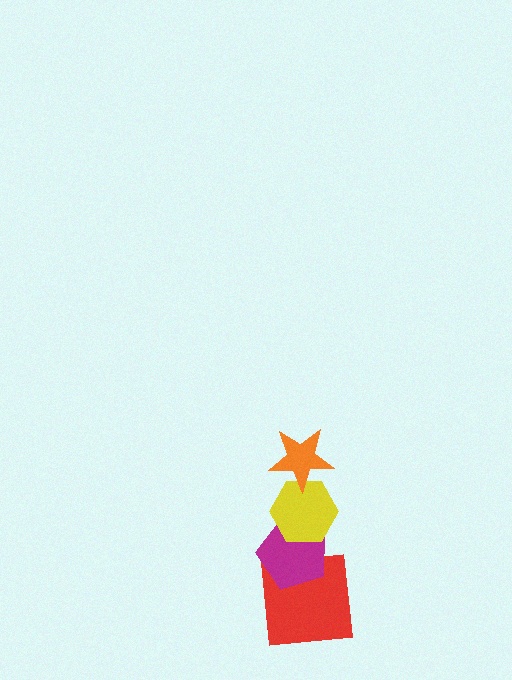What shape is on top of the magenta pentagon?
The yellow hexagon is on top of the magenta pentagon.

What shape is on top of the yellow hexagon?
The orange star is on top of the yellow hexagon.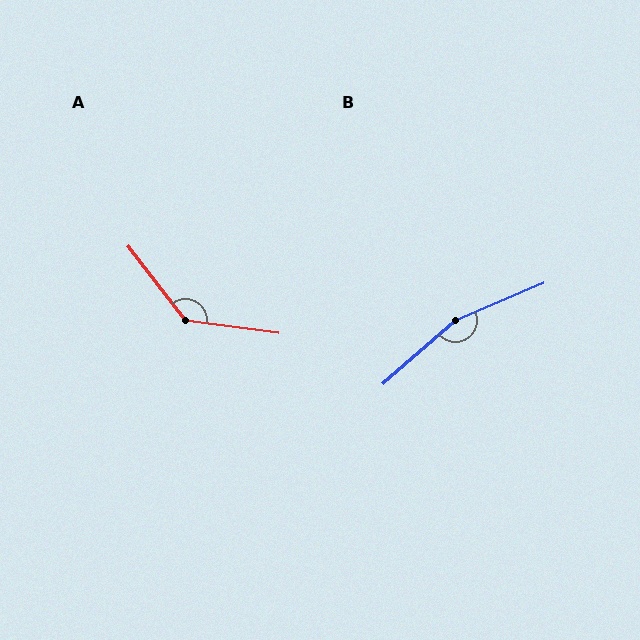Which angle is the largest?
B, at approximately 162 degrees.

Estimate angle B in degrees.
Approximately 162 degrees.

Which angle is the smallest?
A, at approximately 135 degrees.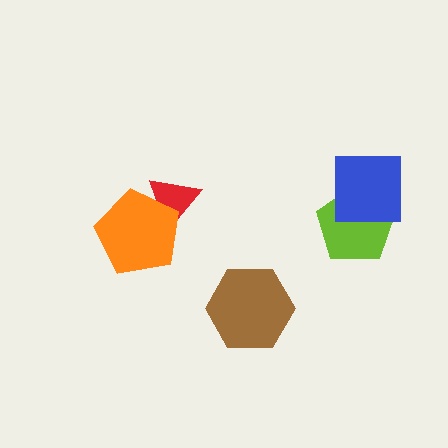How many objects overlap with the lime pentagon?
1 object overlaps with the lime pentagon.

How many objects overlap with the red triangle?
1 object overlaps with the red triangle.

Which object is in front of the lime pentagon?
The blue square is in front of the lime pentagon.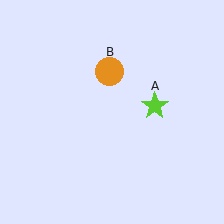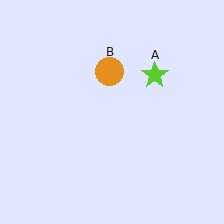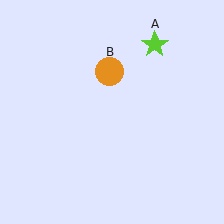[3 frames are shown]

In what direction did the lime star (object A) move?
The lime star (object A) moved up.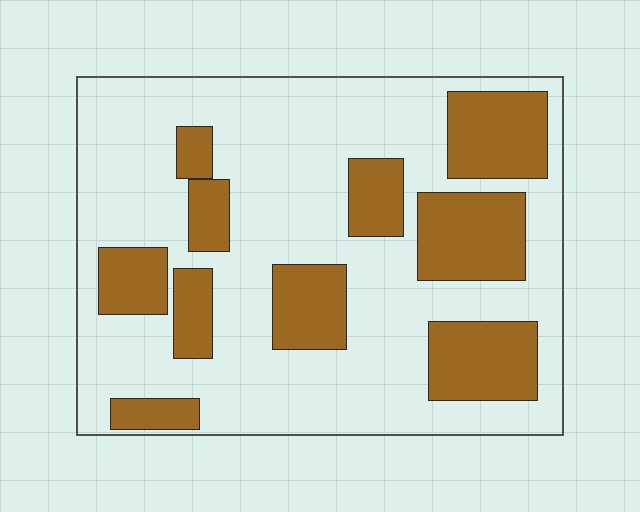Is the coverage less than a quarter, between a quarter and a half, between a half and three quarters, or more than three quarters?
Between a quarter and a half.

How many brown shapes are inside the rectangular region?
10.